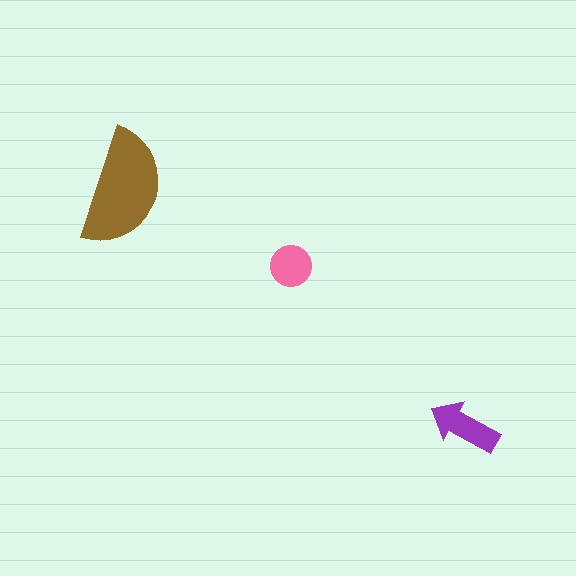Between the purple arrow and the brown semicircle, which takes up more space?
The brown semicircle.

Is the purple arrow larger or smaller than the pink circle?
Larger.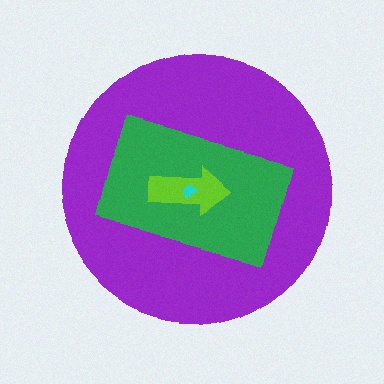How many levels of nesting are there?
4.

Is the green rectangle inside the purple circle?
Yes.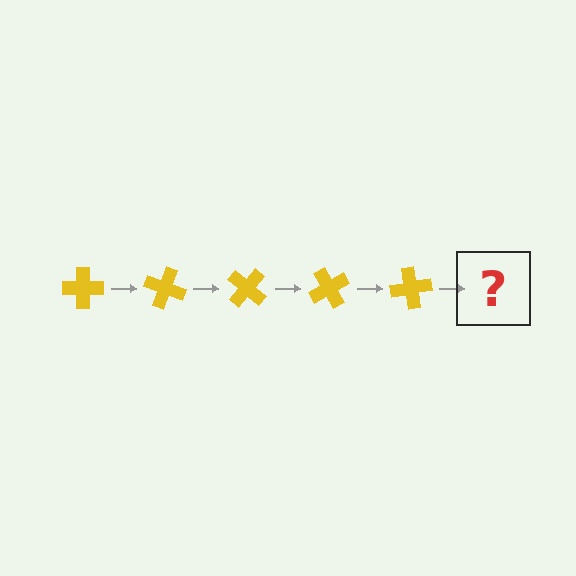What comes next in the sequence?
The next element should be a yellow cross rotated 100 degrees.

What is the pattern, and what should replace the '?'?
The pattern is that the cross rotates 20 degrees each step. The '?' should be a yellow cross rotated 100 degrees.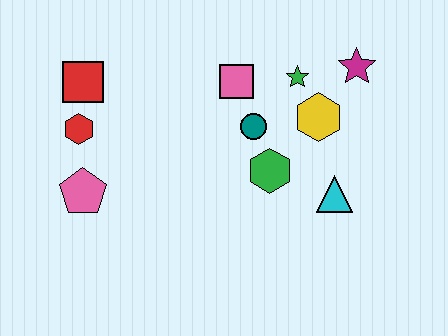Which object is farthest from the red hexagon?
The magenta star is farthest from the red hexagon.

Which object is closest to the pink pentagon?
The red hexagon is closest to the pink pentagon.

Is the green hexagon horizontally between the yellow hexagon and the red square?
Yes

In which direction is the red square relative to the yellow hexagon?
The red square is to the left of the yellow hexagon.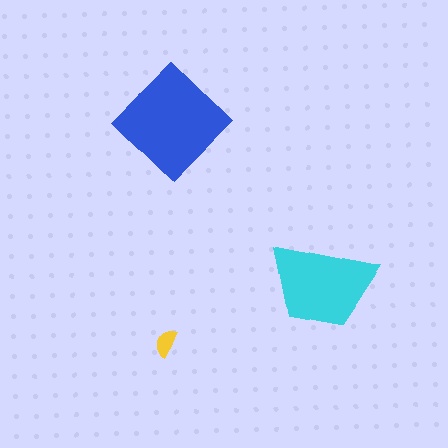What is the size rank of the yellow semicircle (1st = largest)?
3rd.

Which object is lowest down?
The yellow semicircle is bottommost.